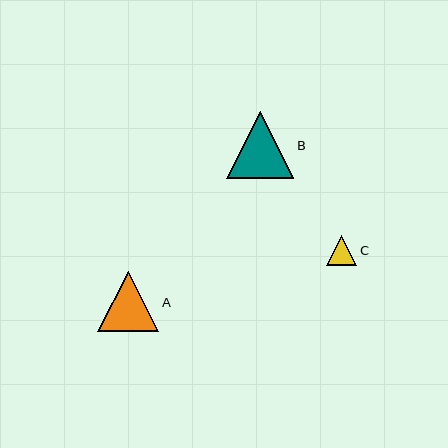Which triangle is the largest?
Triangle B is the largest with a size of approximately 67 pixels.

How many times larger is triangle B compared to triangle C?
Triangle B is approximately 2.2 times the size of triangle C.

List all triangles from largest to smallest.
From largest to smallest: B, A, C.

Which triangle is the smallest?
Triangle C is the smallest with a size of approximately 30 pixels.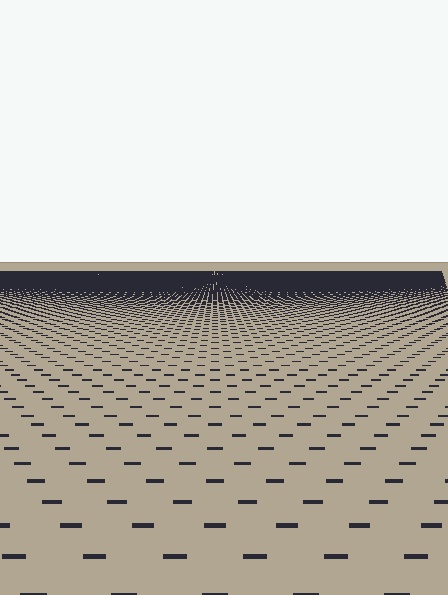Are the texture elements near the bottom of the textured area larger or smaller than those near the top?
Larger. Near the bottom, elements are closer to the viewer and appear at a bigger on-screen size.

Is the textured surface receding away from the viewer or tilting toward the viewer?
The surface is receding away from the viewer. Texture elements get smaller and denser toward the top.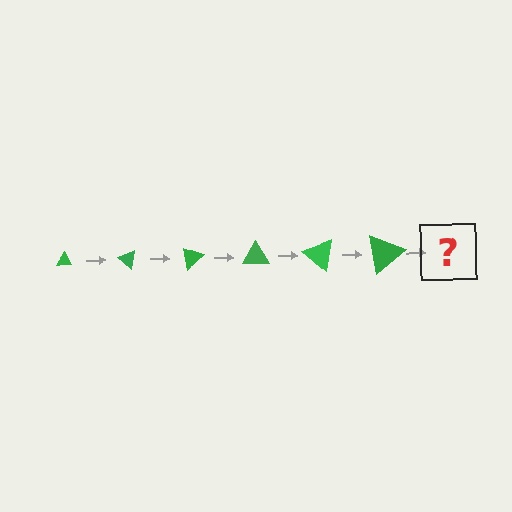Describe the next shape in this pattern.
It should be a triangle, larger than the previous one and rotated 240 degrees from the start.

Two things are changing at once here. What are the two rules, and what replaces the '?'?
The two rules are that the triangle grows larger each step and it rotates 40 degrees each step. The '?' should be a triangle, larger than the previous one and rotated 240 degrees from the start.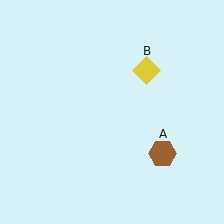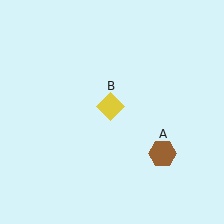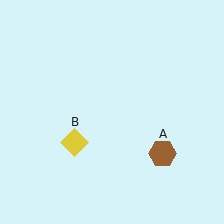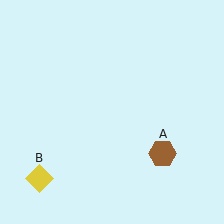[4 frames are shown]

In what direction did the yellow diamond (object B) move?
The yellow diamond (object B) moved down and to the left.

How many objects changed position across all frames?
1 object changed position: yellow diamond (object B).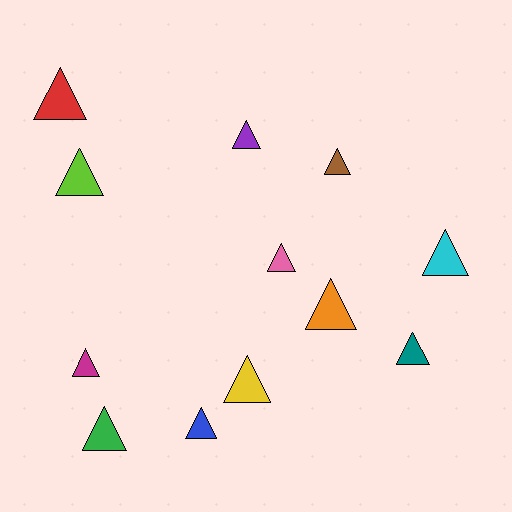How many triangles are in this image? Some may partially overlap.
There are 12 triangles.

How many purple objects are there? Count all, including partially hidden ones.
There is 1 purple object.